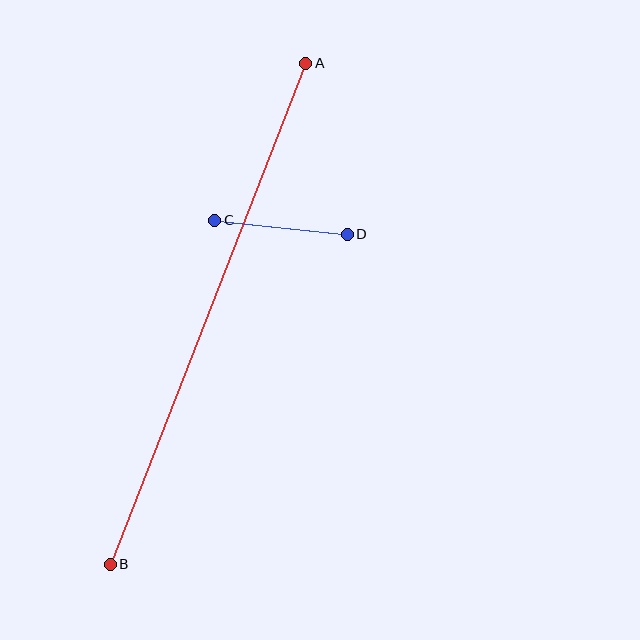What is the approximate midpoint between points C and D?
The midpoint is at approximately (281, 227) pixels.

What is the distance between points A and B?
The distance is approximately 538 pixels.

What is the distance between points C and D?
The distance is approximately 133 pixels.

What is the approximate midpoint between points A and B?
The midpoint is at approximately (208, 314) pixels.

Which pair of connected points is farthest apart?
Points A and B are farthest apart.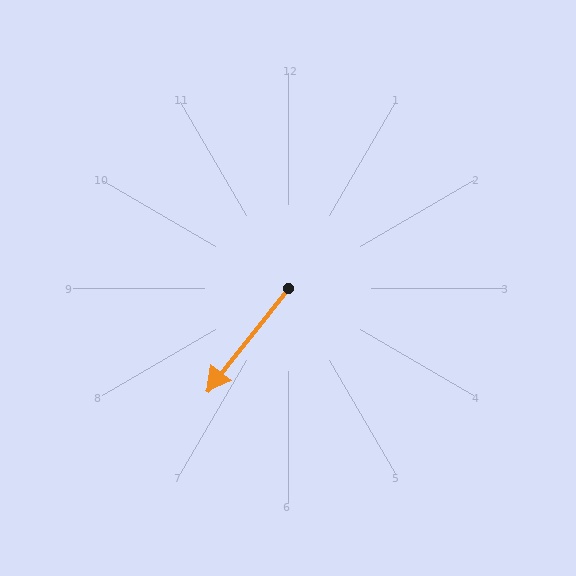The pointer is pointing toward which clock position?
Roughly 7 o'clock.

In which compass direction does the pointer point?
Southwest.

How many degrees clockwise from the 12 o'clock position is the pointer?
Approximately 218 degrees.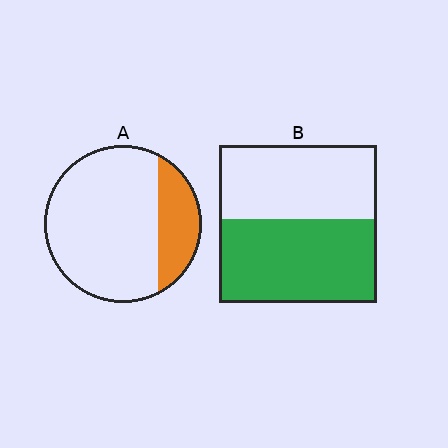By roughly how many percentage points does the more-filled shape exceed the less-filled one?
By roughly 30 percentage points (B over A).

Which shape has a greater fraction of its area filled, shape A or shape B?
Shape B.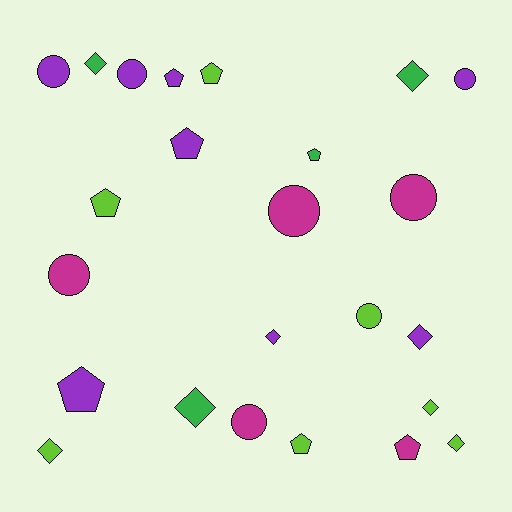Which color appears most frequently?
Purple, with 8 objects.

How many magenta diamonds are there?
There are no magenta diamonds.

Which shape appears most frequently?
Pentagon, with 8 objects.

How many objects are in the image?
There are 24 objects.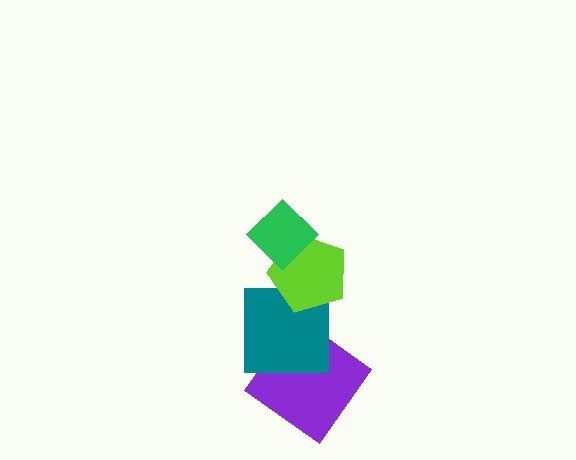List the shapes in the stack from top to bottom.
From top to bottom: the green diamond, the lime pentagon, the teal square, the purple diamond.